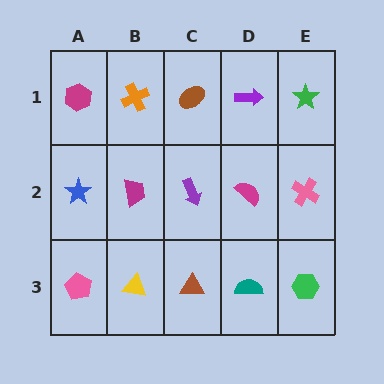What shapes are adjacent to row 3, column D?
A magenta semicircle (row 2, column D), a brown triangle (row 3, column C), a green hexagon (row 3, column E).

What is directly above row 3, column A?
A blue star.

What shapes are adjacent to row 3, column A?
A blue star (row 2, column A), a yellow triangle (row 3, column B).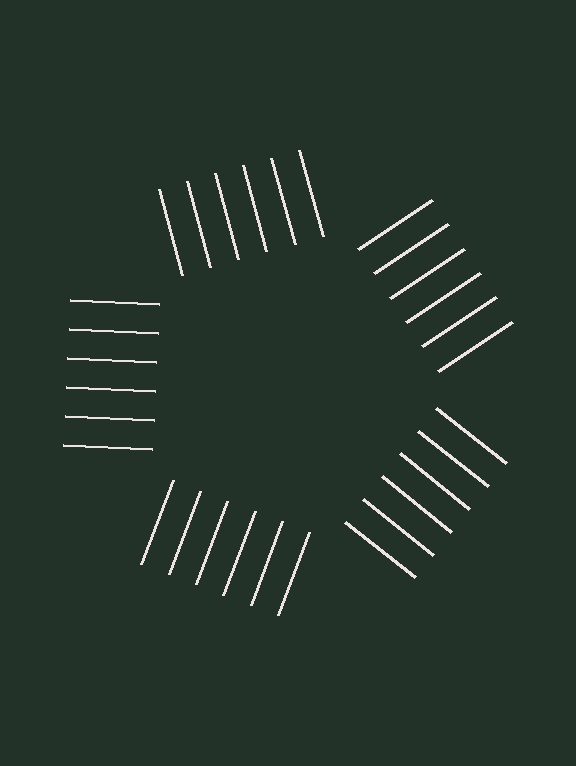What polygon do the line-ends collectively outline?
An illusory pentagon — the line segments terminate on its edges but no continuous stroke is drawn.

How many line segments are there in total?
30 — 6 along each of the 5 edges.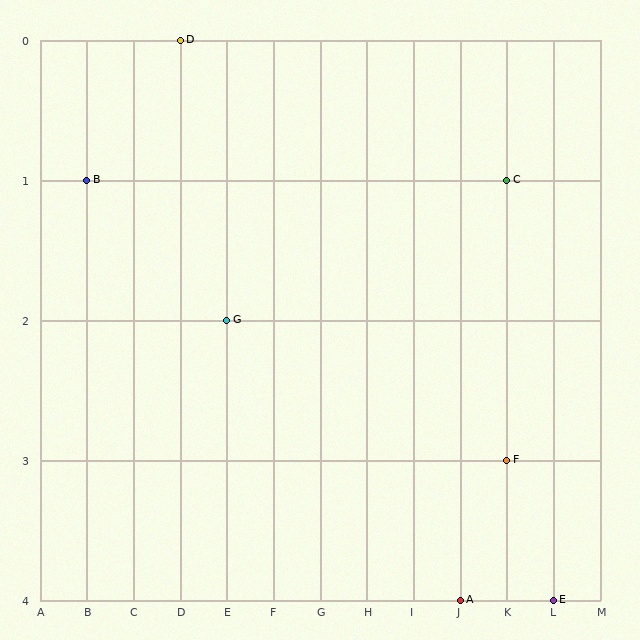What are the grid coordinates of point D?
Point D is at grid coordinates (D, 0).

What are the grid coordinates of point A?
Point A is at grid coordinates (J, 4).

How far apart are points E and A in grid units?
Points E and A are 2 columns apart.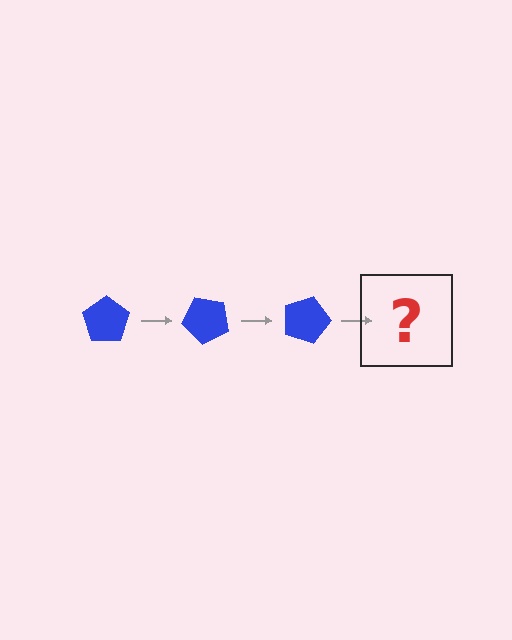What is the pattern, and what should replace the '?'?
The pattern is that the pentagon rotates 45 degrees each step. The '?' should be a blue pentagon rotated 135 degrees.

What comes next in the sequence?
The next element should be a blue pentagon rotated 135 degrees.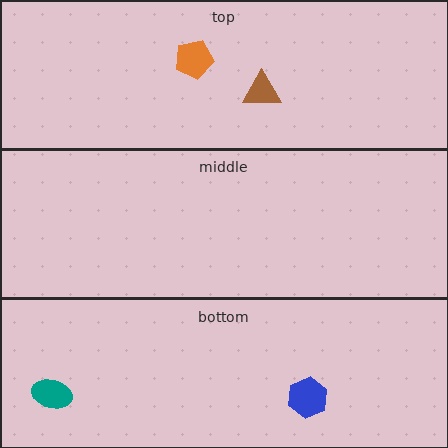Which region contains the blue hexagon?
The bottom region.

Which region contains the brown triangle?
The top region.